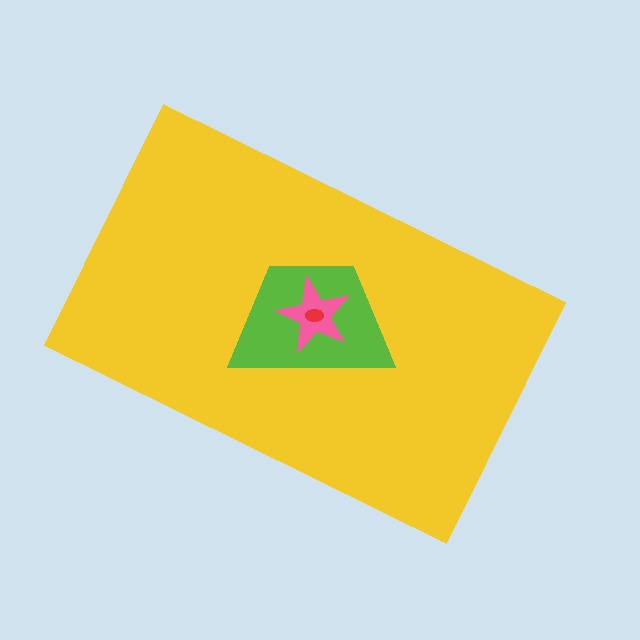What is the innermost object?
The red ellipse.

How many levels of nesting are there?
4.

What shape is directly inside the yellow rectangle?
The lime trapezoid.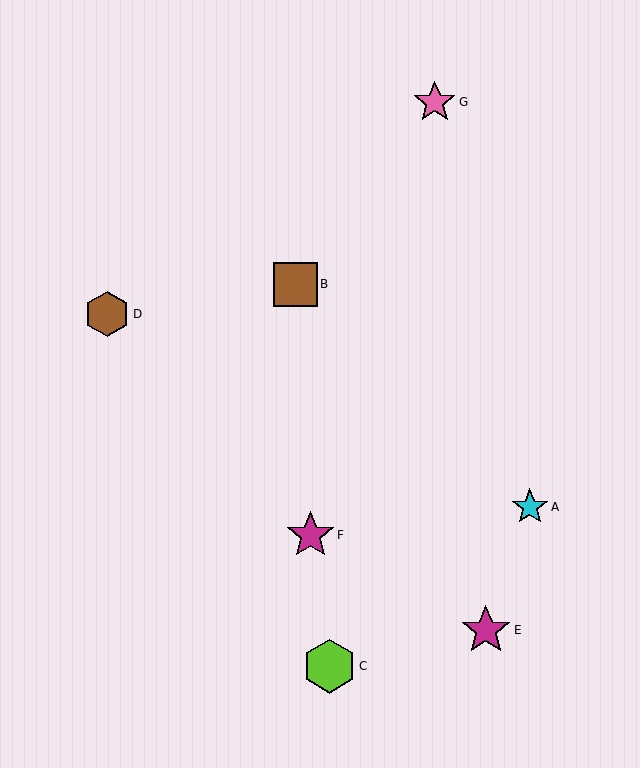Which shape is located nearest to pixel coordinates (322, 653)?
The lime hexagon (labeled C) at (329, 666) is nearest to that location.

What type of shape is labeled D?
Shape D is a brown hexagon.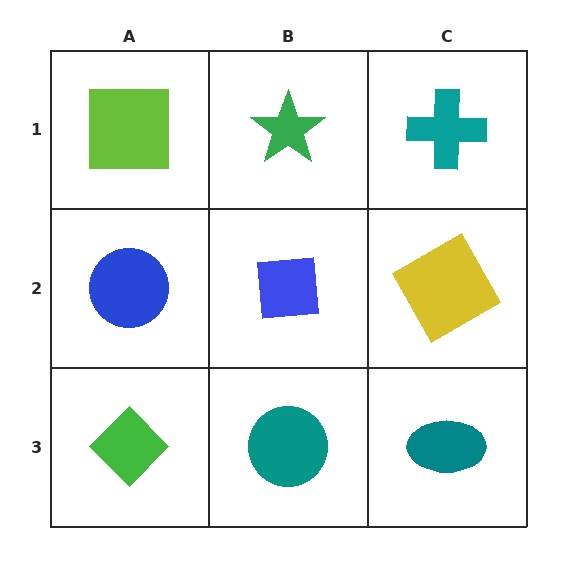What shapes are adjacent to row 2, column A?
A lime square (row 1, column A), a green diamond (row 3, column A), a blue square (row 2, column B).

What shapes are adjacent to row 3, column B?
A blue square (row 2, column B), a green diamond (row 3, column A), a teal ellipse (row 3, column C).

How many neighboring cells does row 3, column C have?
2.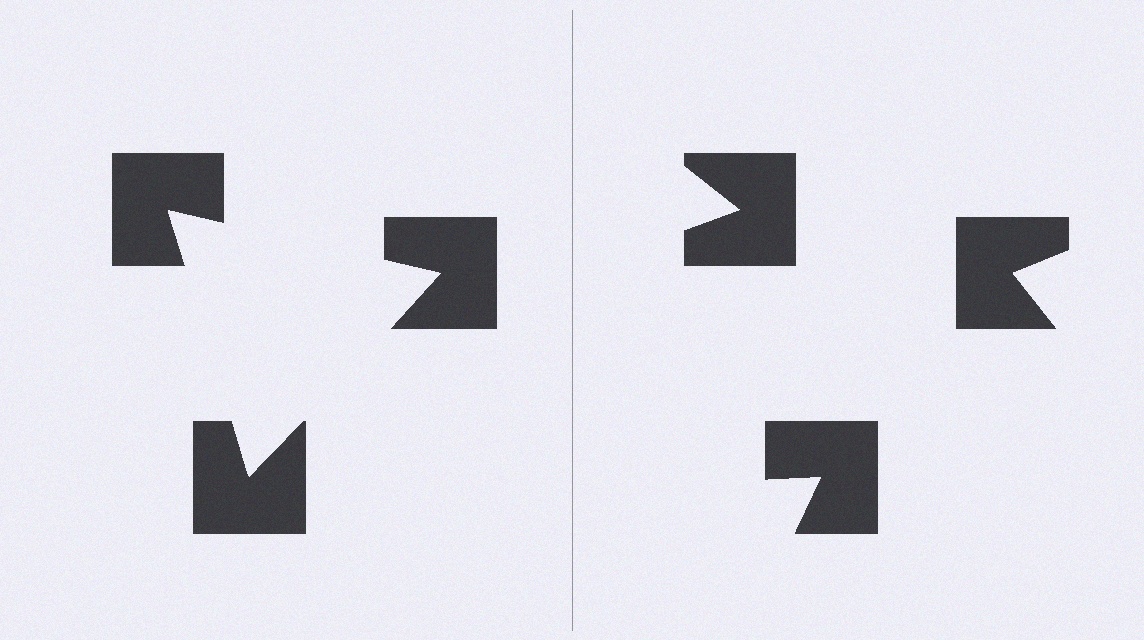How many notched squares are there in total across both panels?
6 — 3 on each side.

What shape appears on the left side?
An illusory triangle.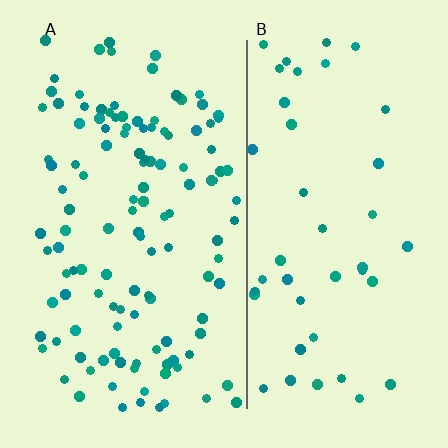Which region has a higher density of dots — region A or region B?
A (the left).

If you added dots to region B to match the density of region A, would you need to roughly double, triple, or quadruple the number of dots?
Approximately triple.